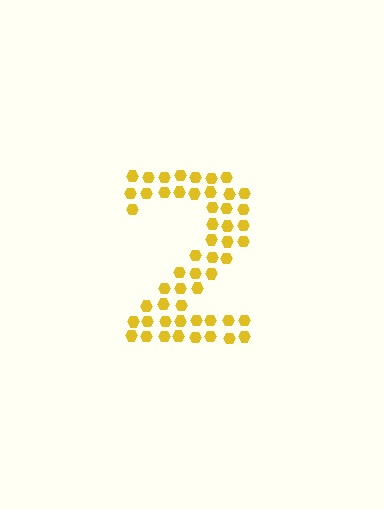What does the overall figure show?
The overall figure shows the digit 2.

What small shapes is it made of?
It is made of small hexagons.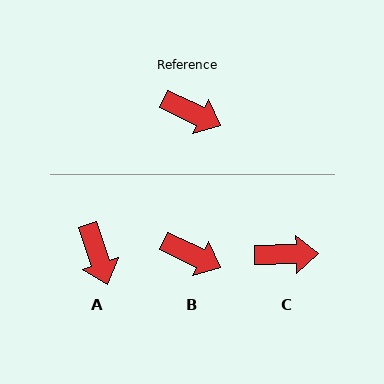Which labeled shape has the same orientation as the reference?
B.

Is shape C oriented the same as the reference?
No, it is off by about 26 degrees.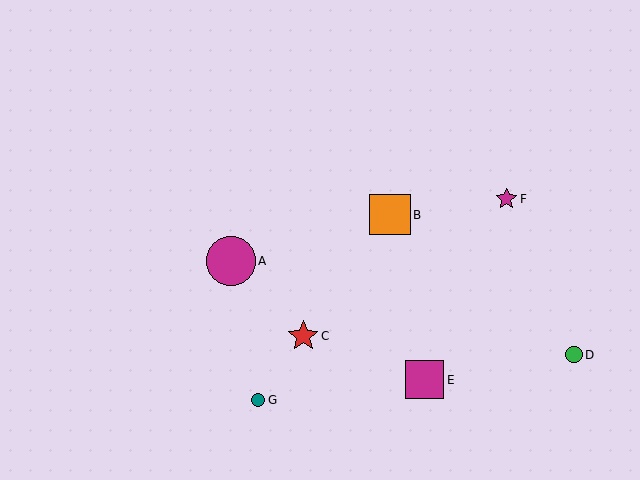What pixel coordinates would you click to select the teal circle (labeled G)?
Click at (258, 400) to select the teal circle G.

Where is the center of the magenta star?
The center of the magenta star is at (506, 199).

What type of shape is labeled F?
Shape F is a magenta star.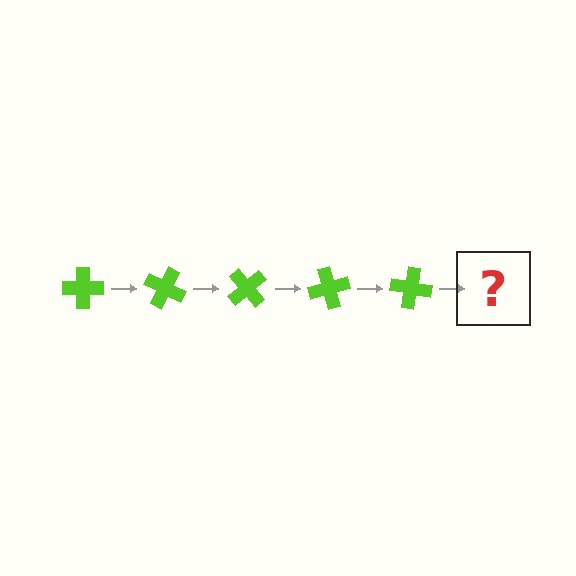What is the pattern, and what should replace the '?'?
The pattern is that the cross rotates 25 degrees each step. The '?' should be a lime cross rotated 125 degrees.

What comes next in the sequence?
The next element should be a lime cross rotated 125 degrees.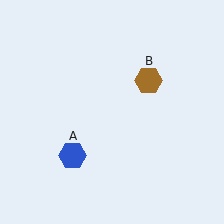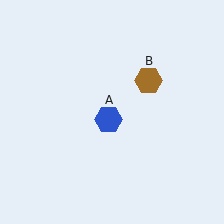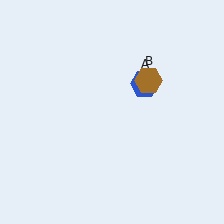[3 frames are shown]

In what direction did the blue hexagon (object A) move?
The blue hexagon (object A) moved up and to the right.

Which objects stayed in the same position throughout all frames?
Brown hexagon (object B) remained stationary.